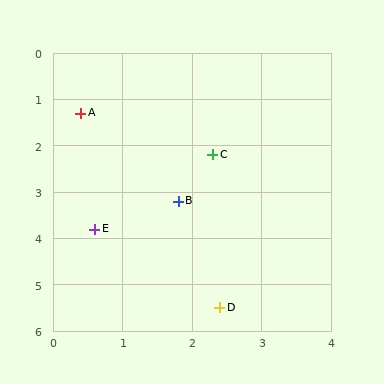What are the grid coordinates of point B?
Point B is at approximately (1.8, 3.2).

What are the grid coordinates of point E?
Point E is at approximately (0.6, 3.8).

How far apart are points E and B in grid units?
Points E and B are about 1.3 grid units apart.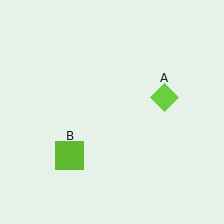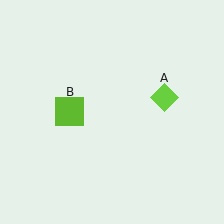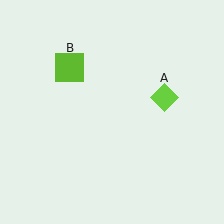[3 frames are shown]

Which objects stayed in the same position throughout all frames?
Lime diamond (object A) remained stationary.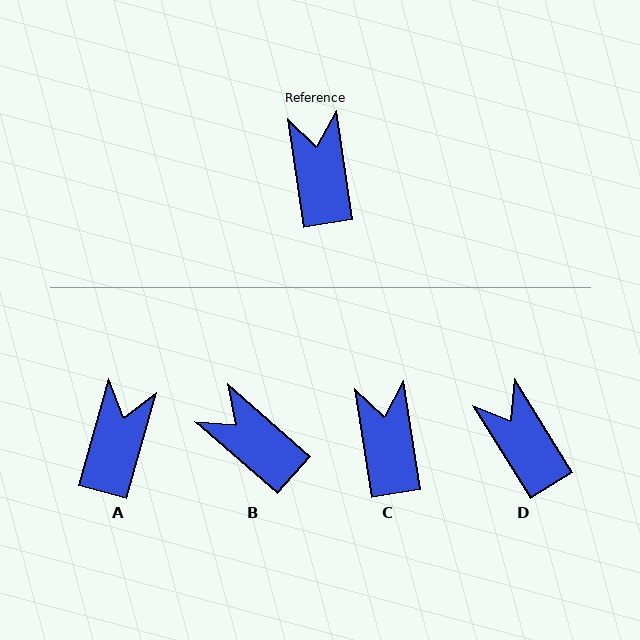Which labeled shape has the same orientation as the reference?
C.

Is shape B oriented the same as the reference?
No, it is off by about 40 degrees.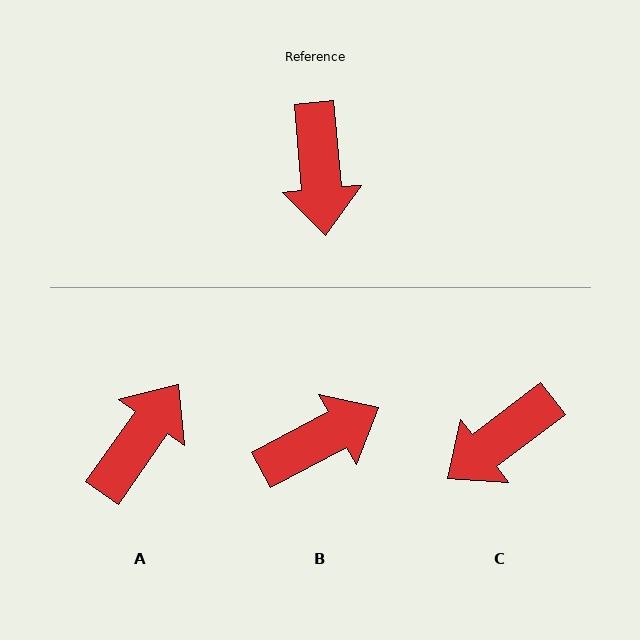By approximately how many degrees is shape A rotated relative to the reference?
Approximately 140 degrees counter-clockwise.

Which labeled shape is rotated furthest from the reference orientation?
A, about 140 degrees away.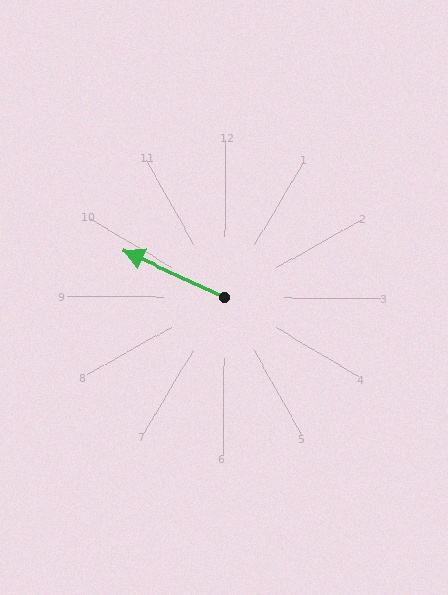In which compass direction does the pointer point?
Northwest.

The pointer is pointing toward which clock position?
Roughly 10 o'clock.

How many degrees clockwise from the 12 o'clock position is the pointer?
Approximately 295 degrees.